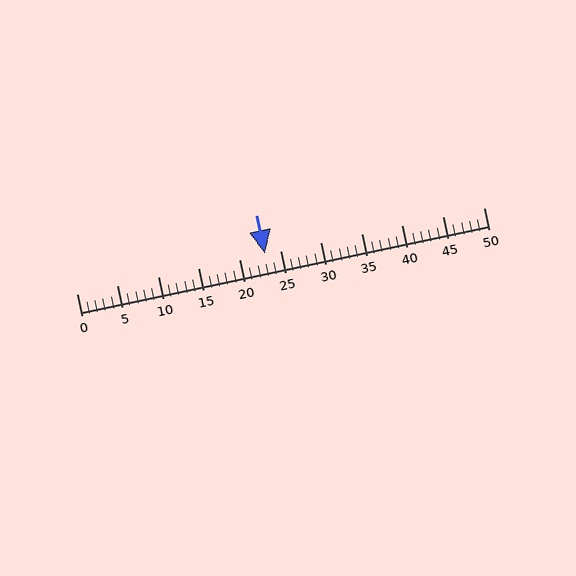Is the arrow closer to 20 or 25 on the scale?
The arrow is closer to 25.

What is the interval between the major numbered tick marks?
The major tick marks are spaced 5 units apart.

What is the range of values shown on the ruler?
The ruler shows values from 0 to 50.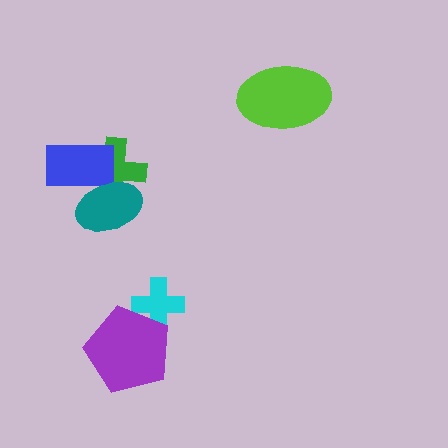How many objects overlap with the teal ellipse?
2 objects overlap with the teal ellipse.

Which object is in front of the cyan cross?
The purple pentagon is in front of the cyan cross.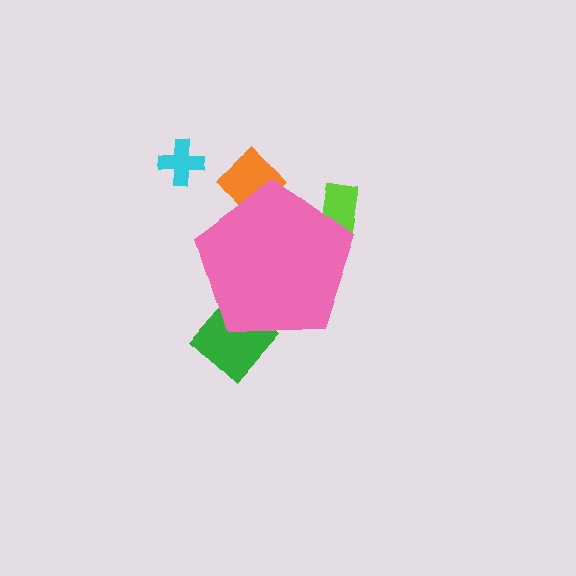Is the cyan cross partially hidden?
No, the cyan cross is fully visible.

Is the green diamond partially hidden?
Yes, the green diamond is partially hidden behind the pink pentagon.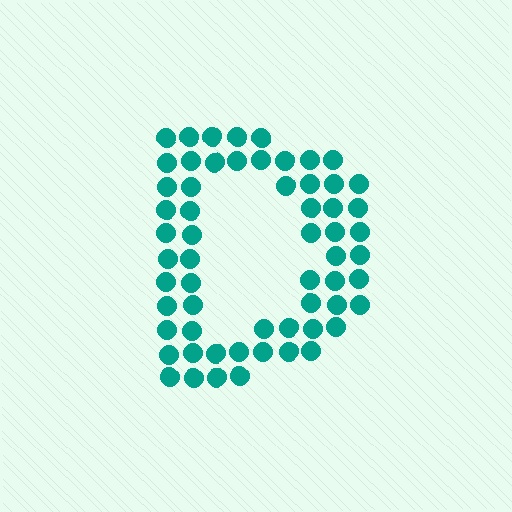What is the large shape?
The large shape is the letter D.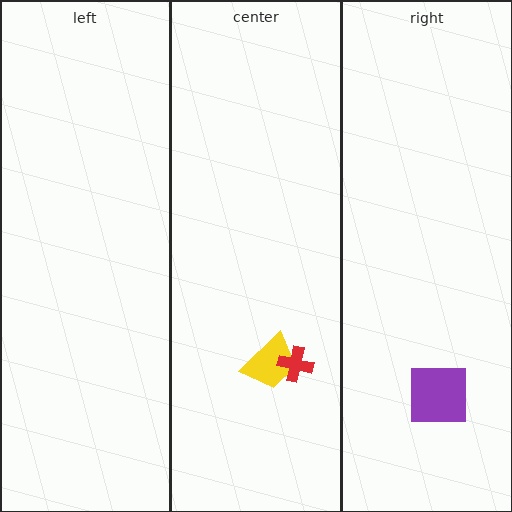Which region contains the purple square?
The right region.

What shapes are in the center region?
The yellow trapezoid, the red cross.